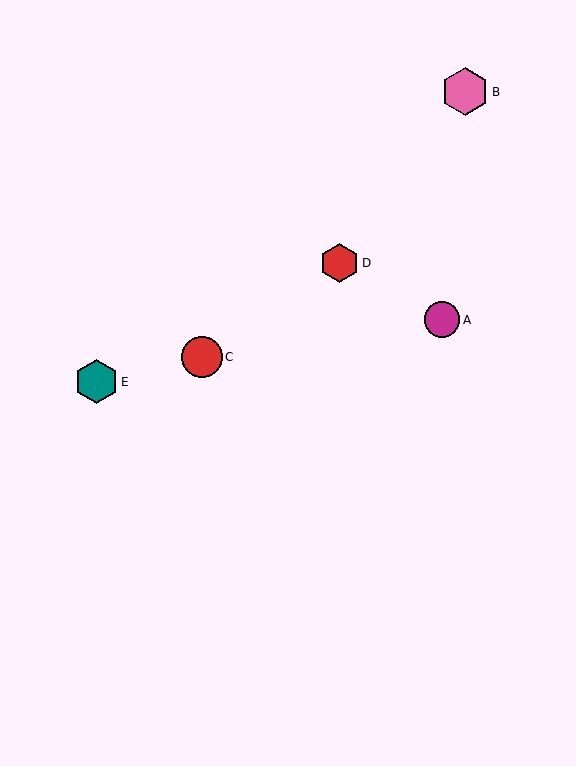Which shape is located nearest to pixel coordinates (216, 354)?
The red circle (labeled C) at (202, 357) is nearest to that location.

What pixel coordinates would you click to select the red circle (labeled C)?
Click at (202, 357) to select the red circle C.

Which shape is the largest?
The pink hexagon (labeled B) is the largest.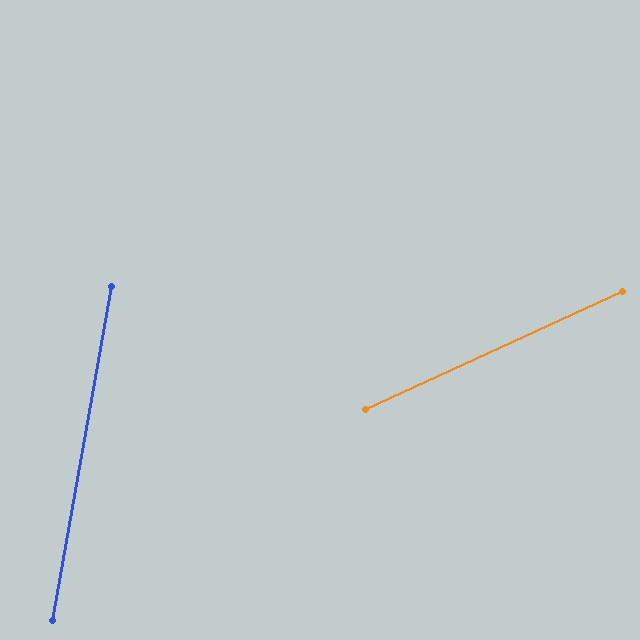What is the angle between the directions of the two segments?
Approximately 55 degrees.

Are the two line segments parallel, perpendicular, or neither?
Neither parallel nor perpendicular — they differ by about 55°.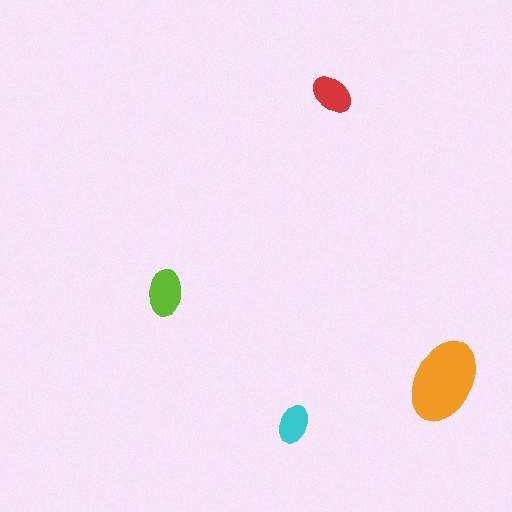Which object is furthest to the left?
The lime ellipse is leftmost.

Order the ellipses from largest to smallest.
the orange one, the lime one, the red one, the cyan one.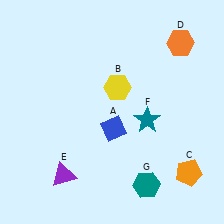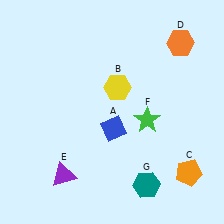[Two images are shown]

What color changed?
The star (F) changed from teal in Image 1 to green in Image 2.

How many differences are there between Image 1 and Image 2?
There is 1 difference between the two images.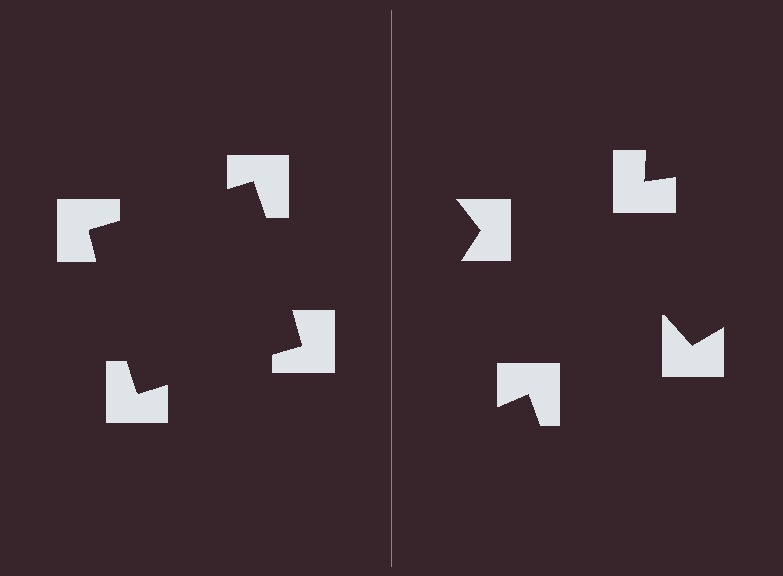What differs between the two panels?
The notched squares are positioned identically on both sides; only the wedge orientations differ. On the left they align to a square; on the right they are misaligned.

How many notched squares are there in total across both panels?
8 — 4 on each side.